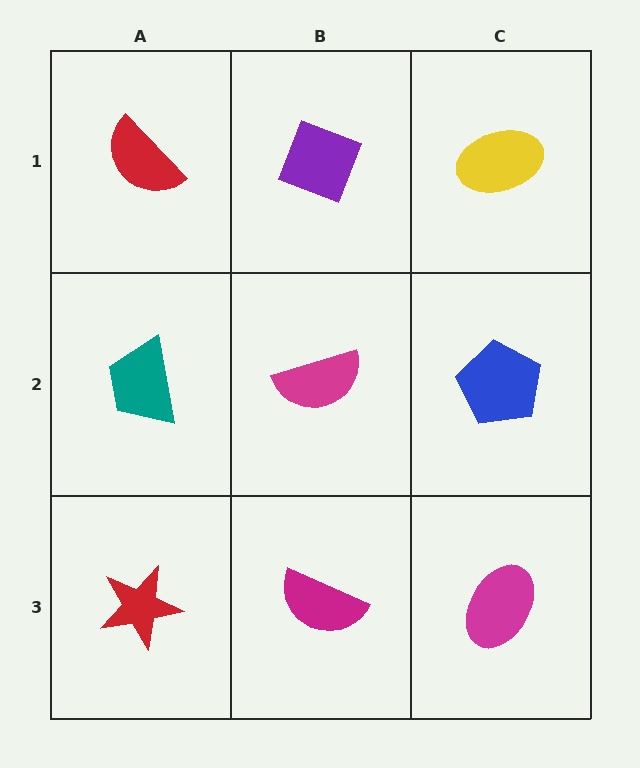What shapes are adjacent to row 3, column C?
A blue pentagon (row 2, column C), a magenta semicircle (row 3, column B).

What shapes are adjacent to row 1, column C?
A blue pentagon (row 2, column C), a purple diamond (row 1, column B).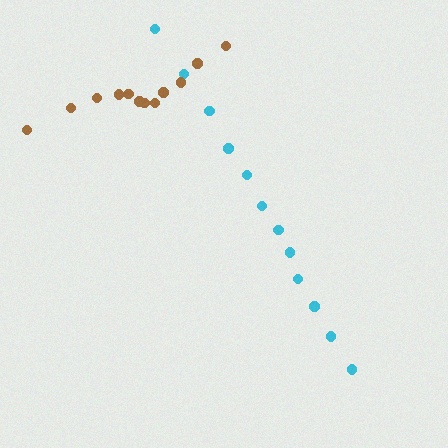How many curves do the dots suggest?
There are 2 distinct paths.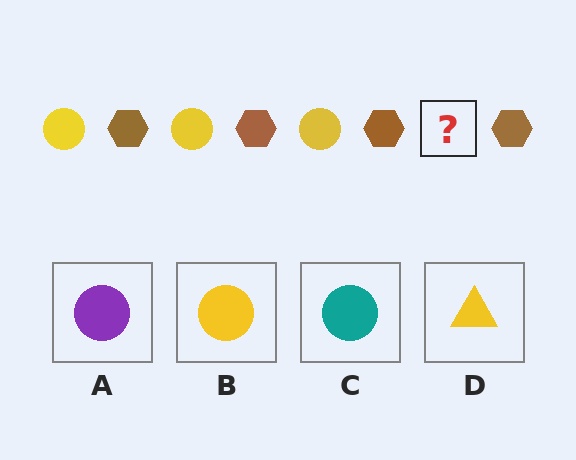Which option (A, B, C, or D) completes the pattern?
B.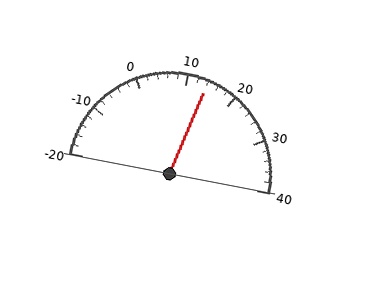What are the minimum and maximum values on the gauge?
The gauge ranges from -20 to 40.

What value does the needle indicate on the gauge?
The needle indicates approximately 14.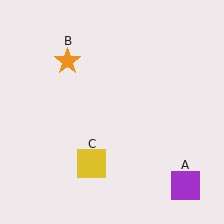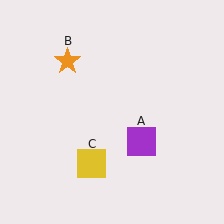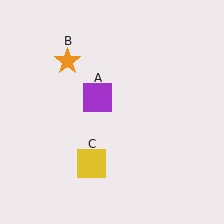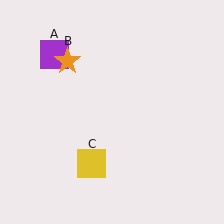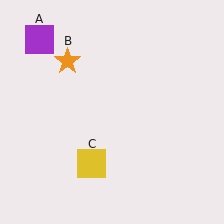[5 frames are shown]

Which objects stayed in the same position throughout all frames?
Orange star (object B) and yellow square (object C) remained stationary.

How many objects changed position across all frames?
1 object changed position: purple square (object A).